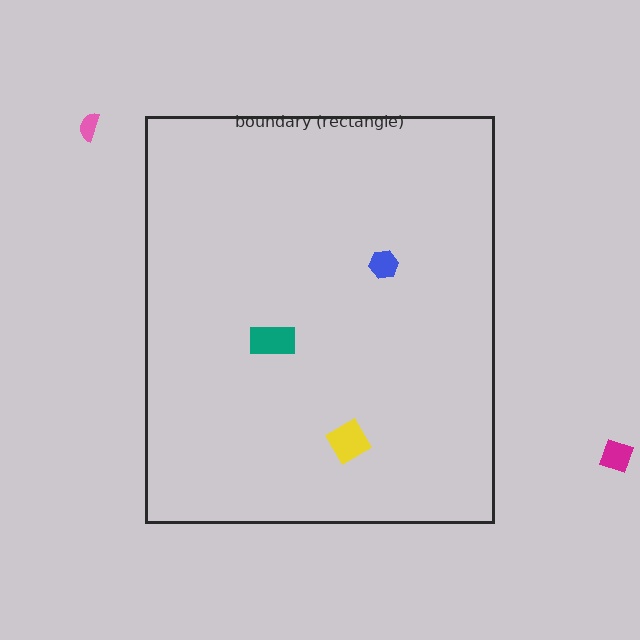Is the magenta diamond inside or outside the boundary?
Outside.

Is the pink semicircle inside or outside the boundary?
Outside.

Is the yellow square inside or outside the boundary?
Inside.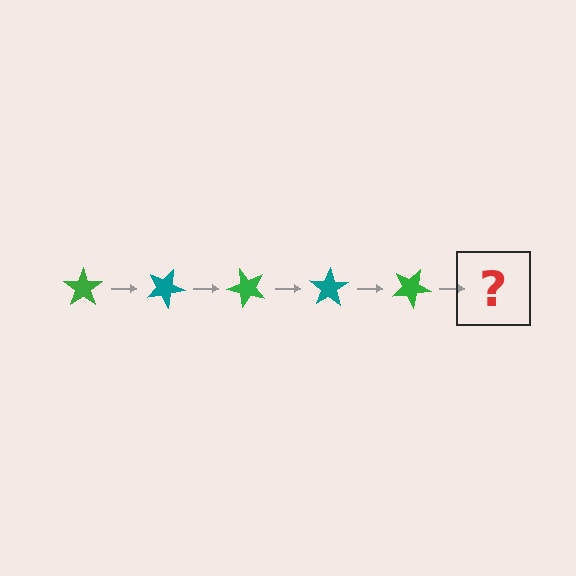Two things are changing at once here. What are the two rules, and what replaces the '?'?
The two rules are that it rotates 25 degrees each step and the color cycles through green and teal. The '?' should be a teal star, rotated 125 degrees from the start.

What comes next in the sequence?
The next element should be a teal star, rotated 125 degrees from the start.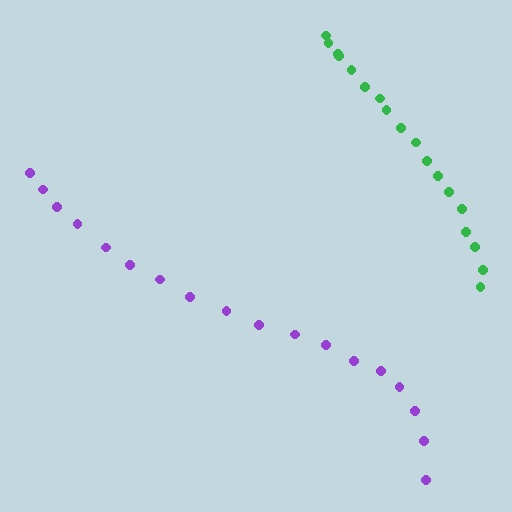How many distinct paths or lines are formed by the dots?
There are 2 distinct paths.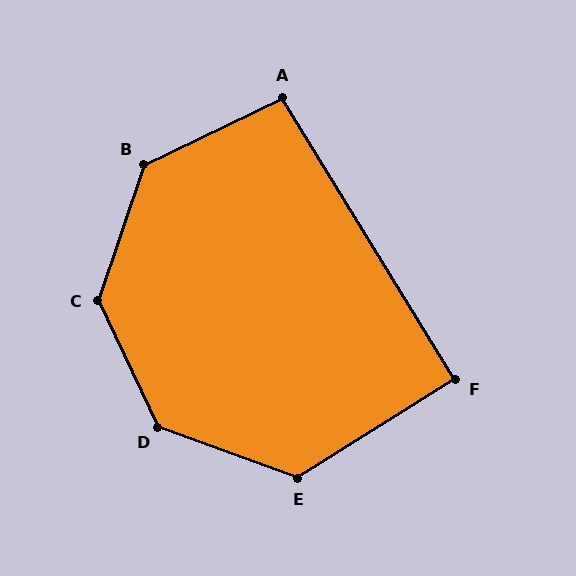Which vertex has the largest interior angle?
C, at approximately 136 degrees.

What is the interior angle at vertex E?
Approximately 128 degrees (obtuse).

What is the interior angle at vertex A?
Approximately 96 degrees (obtuse).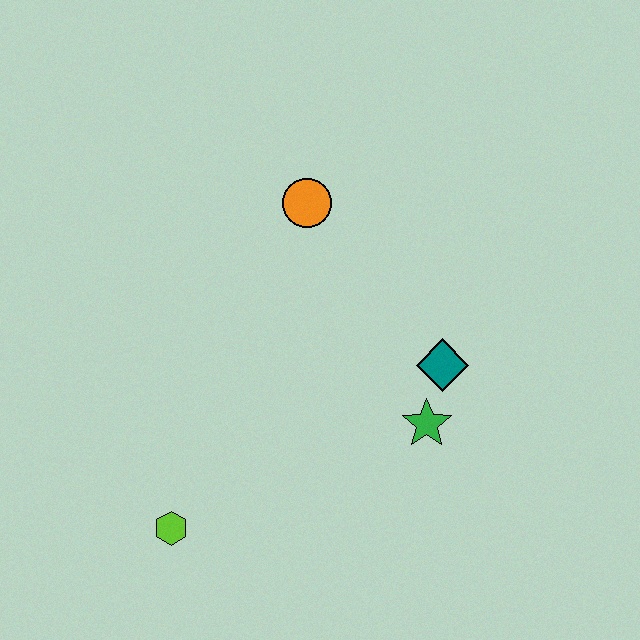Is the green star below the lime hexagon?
No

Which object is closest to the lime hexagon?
The green star is closest to the lime hexagon.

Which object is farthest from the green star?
The lime hexagon is farthest from the green star.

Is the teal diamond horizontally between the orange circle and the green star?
No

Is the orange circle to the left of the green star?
Yes